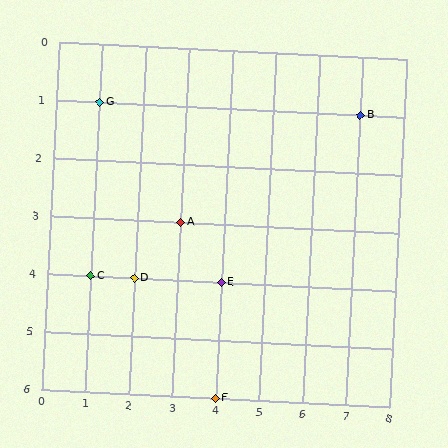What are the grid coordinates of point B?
Point B is at grid coordinates (7, 1).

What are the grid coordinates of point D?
Point D is at grid coordinates (2, 4).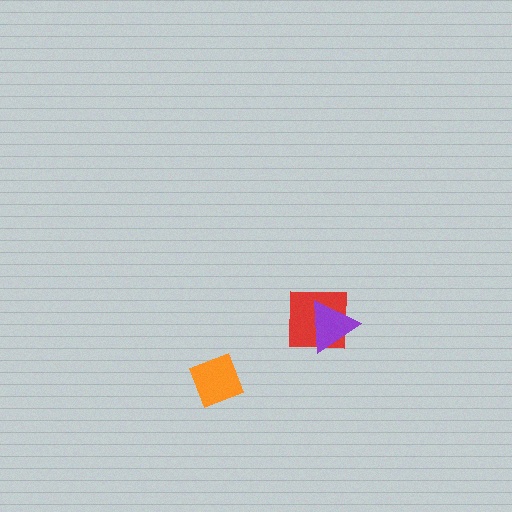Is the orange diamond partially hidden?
No, no other shape covers it.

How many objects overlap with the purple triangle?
1 object overlaps with the purple triangle.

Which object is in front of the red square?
The purple triangle is in front of the red square.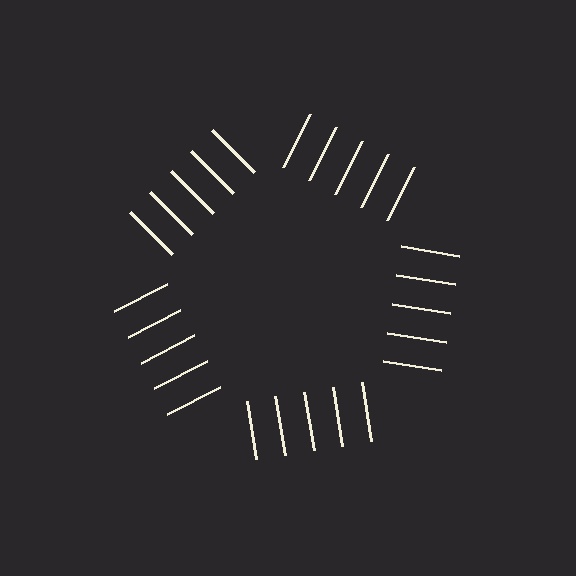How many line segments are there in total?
25 — 5 along each of the 5 edges.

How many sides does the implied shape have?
5 sides — the line-ends trace a pentagon.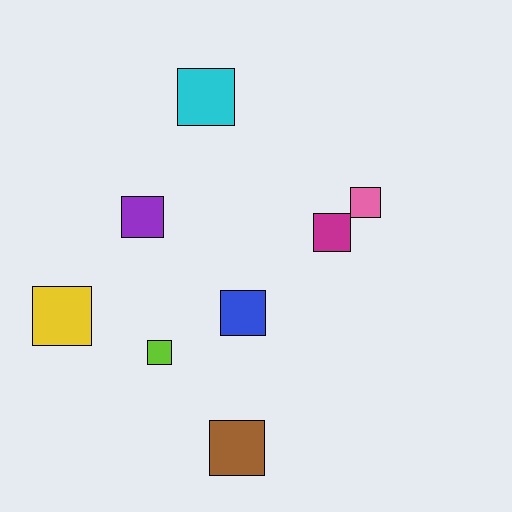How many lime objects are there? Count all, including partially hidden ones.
There is 1 lime object.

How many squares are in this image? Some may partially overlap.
There are 8 squares.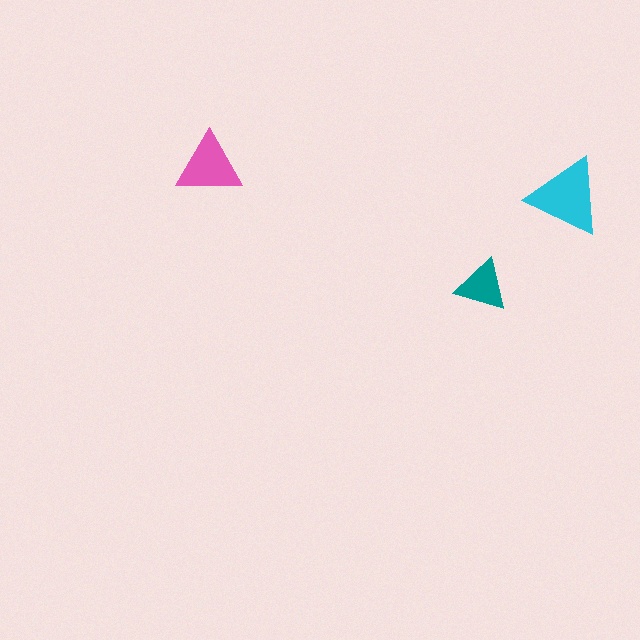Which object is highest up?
The pink triangle is topmost.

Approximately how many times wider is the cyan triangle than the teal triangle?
About 1.5 times wider.